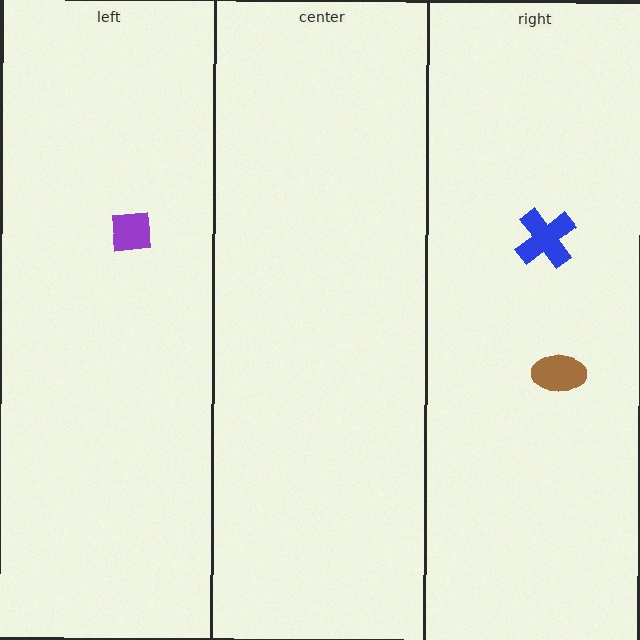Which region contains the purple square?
The left region.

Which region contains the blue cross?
The right region.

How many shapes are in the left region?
1.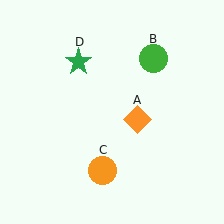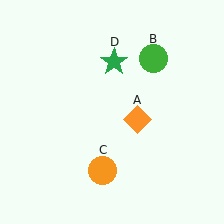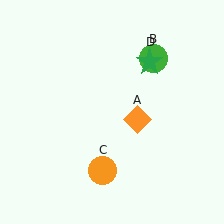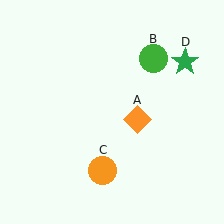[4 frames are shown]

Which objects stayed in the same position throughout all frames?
Orange diamond (object A) and green circle (object B) and orange circle (object C) remained stationary.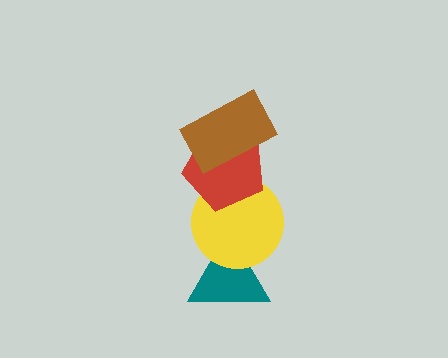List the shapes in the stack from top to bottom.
From top to bottom: the brown rectangle, the red pentagon, the yellow circle, the teal triangle.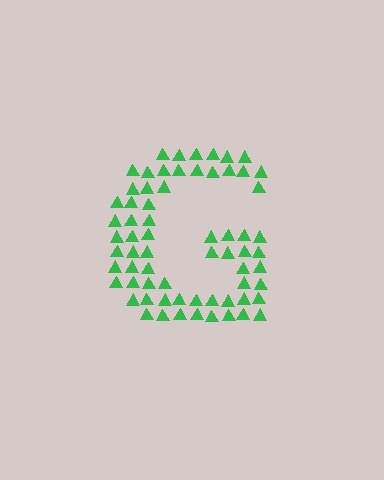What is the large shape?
The large shape is the letter G.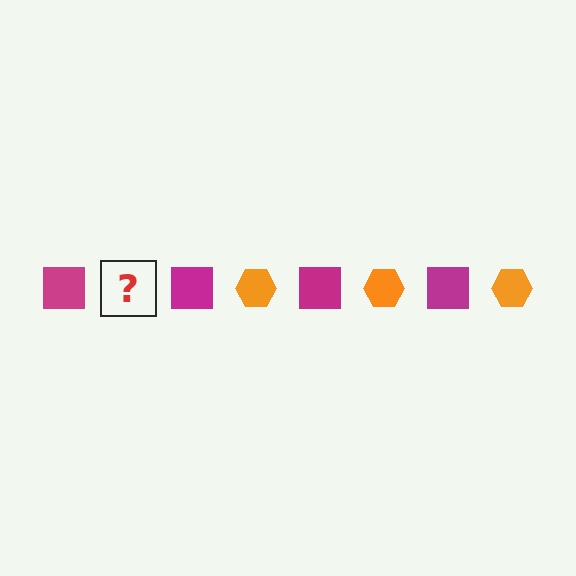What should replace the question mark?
The question mark should be replaced with an orange hexagon.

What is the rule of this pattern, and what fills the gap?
The rule is that the pattern alternates between magenta square and orange hexagon. The gap should be filled with an orange hexagon.